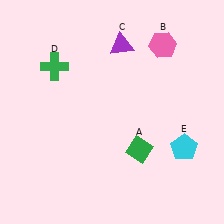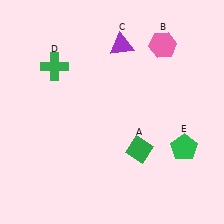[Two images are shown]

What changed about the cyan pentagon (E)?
In Image 1, E is cyan. In Image 2, it changed to green.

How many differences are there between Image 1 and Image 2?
There is 1 difference between the two images.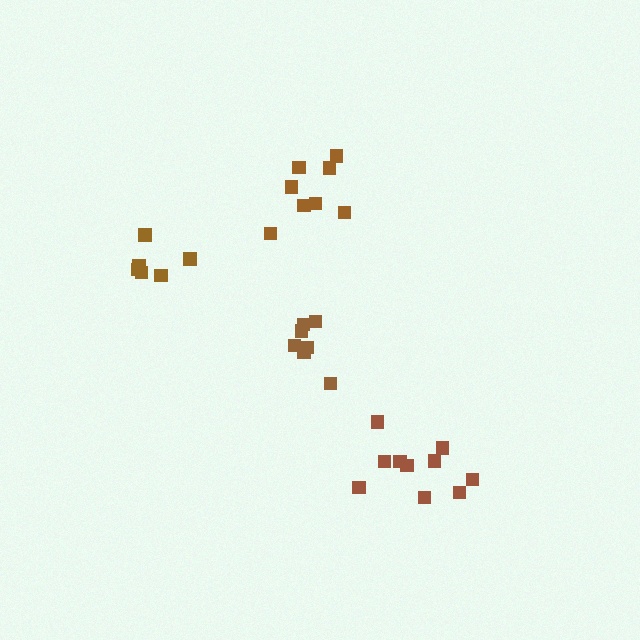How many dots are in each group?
Group 1: 8 dots, Group 2: 7 dots, Group 3: 10 dots, Group 4: 6 dots (31 total).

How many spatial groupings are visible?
There are 4 spatial groupings.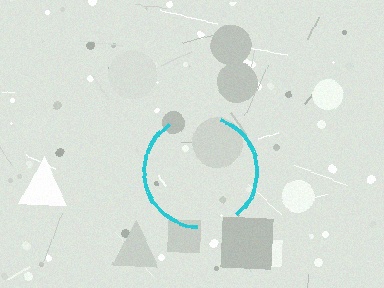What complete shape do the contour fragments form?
The contour fragments form a circle.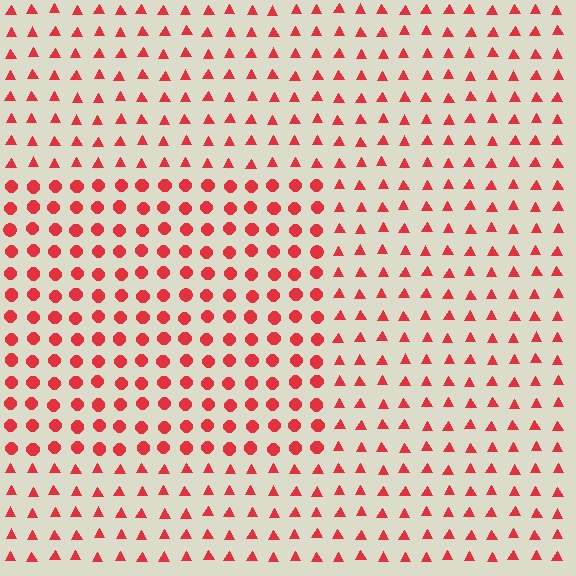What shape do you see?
I see a rectangle.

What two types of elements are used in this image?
The image uses circles inside the rectangle region and triangles outside it.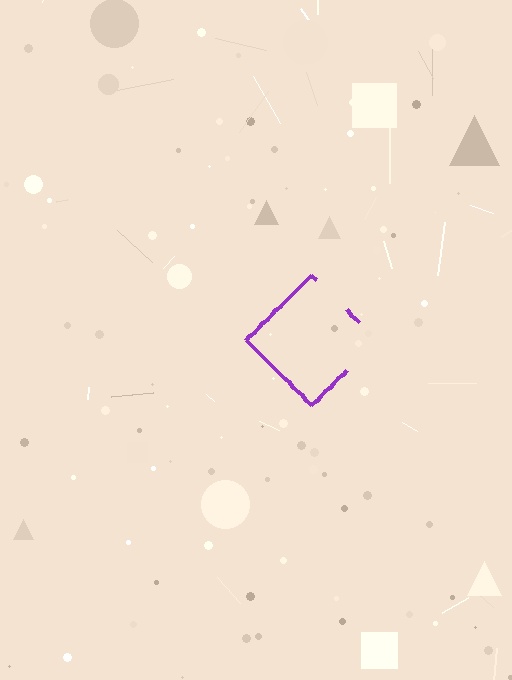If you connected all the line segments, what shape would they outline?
They would outline a diamond.